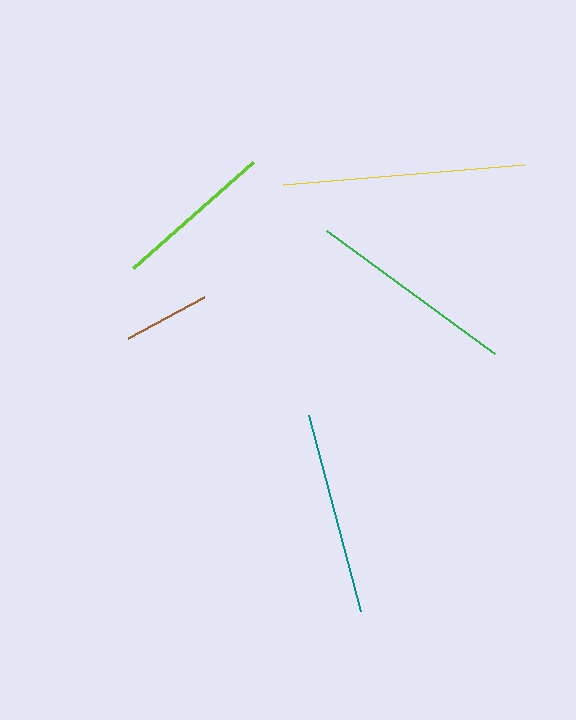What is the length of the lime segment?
The lime segment is approximately 160 pixels long.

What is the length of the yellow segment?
The yellow segment is approximately 242 pixels long.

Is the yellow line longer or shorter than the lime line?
The yellow line is longer than the lime line.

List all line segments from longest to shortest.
From longest to shortest: yellow, green, teal, lime, brown.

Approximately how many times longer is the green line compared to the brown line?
The green line is approximately 2.4 times the length of the brown line.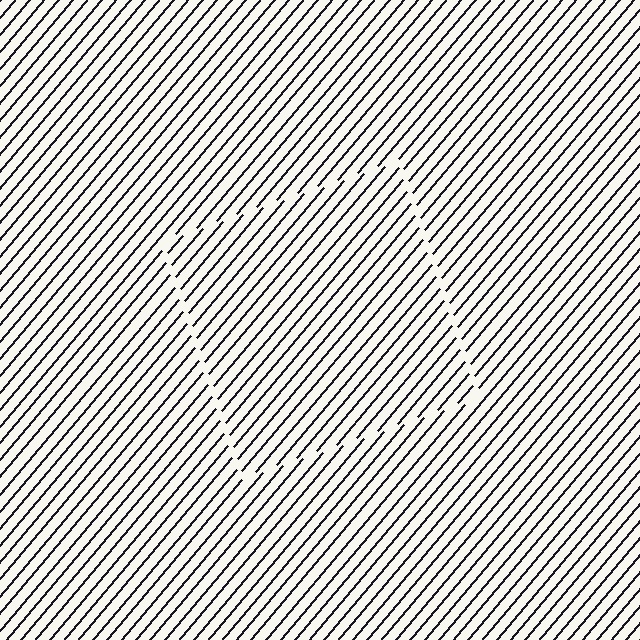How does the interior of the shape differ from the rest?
The interior of the shape contains the same grating, shifted by half a period — the contour is defined by the phase discontinuity where line-ends from the inner and outer gratings abut.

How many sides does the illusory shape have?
4 sides — the line-ends trace a square.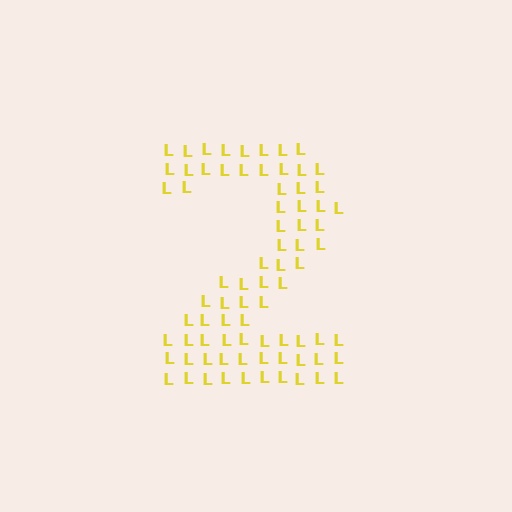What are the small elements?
The small elements are letter L's.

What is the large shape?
The large shape is the digit 2.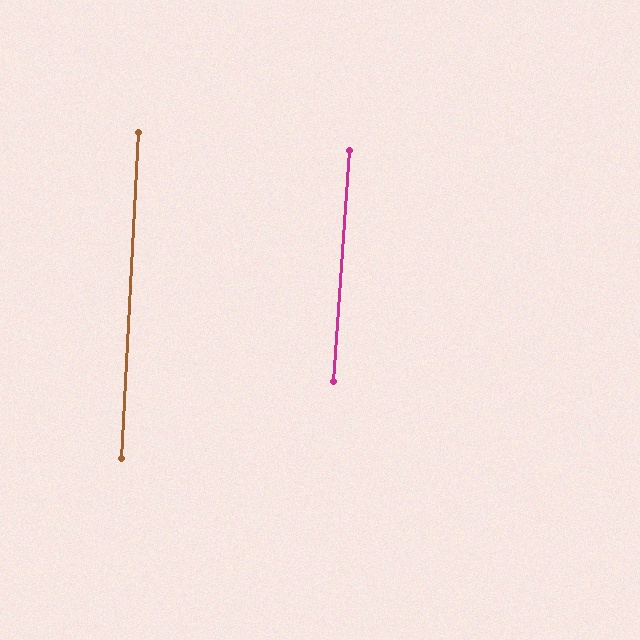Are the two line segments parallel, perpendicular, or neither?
Parallel — their directions differ by only 0.8°.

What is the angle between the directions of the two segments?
Approximately 1 degree.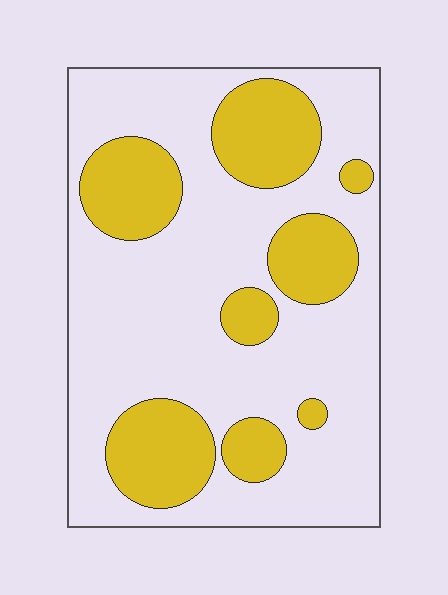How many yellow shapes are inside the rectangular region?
8.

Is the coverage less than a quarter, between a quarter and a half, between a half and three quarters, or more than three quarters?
Between a quarter and a half.